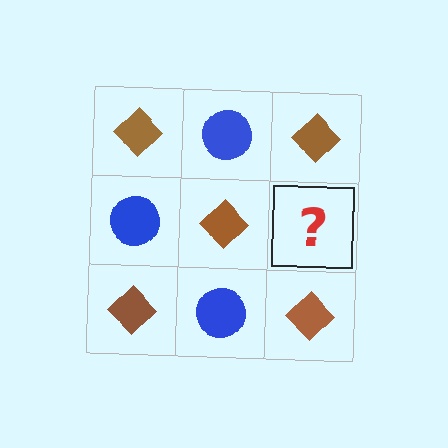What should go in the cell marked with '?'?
The missing cell should contain a blue circle.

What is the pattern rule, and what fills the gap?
The rule is that it alternates brown diamond and blue circle in a checkerboard pattern. The gap should be filled with a blue circle.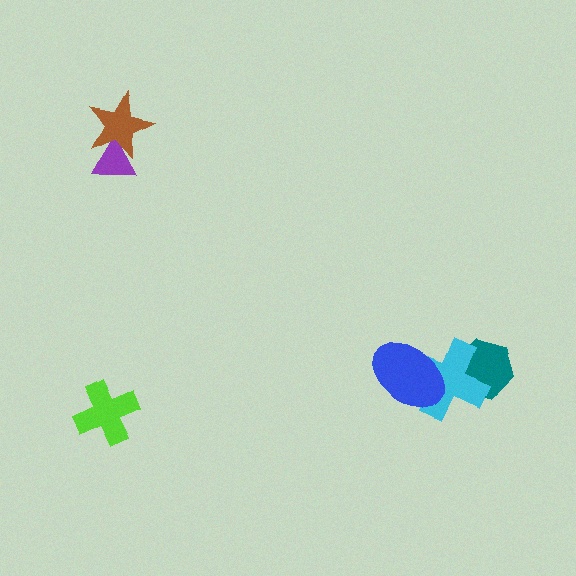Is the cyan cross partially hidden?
Yes, it is partially covered by another shape.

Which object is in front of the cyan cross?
The blue ellipse is in front of the cyan cross.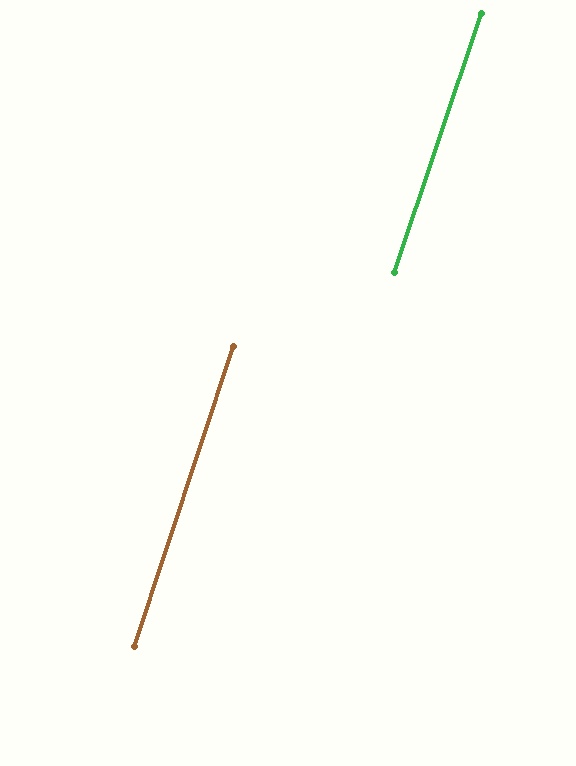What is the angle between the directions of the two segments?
Approximately 0 degrees.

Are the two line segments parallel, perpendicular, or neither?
Parallel — their directions differ by only 0.3°.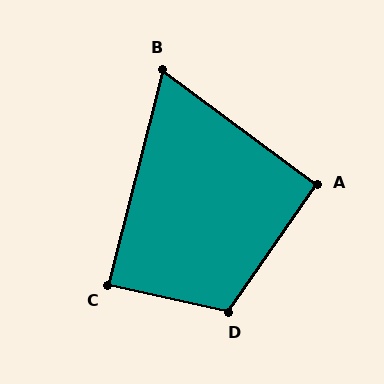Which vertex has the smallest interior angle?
B, at approximately 68 degrees.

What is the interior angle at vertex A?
Approximately 92 degrees (approximately right).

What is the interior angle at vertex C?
Approximately 88 degrees (approximately right).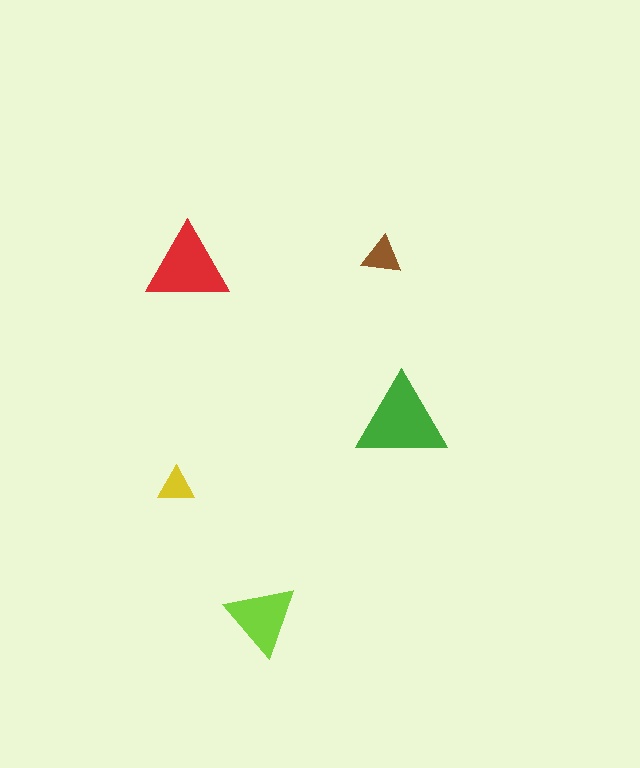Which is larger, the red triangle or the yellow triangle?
The red one.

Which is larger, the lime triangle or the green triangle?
The green one.